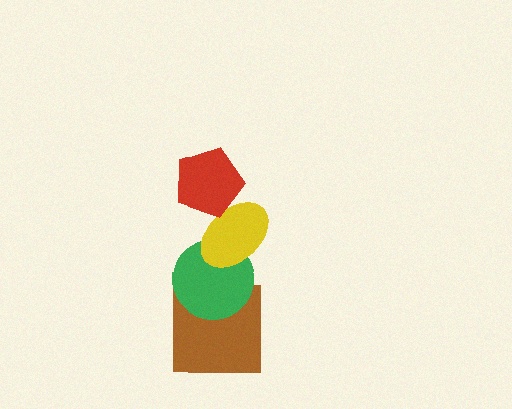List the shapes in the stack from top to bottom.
From top to bottom: the red pentagon, the yellow ellipse, the green circle, the brown square.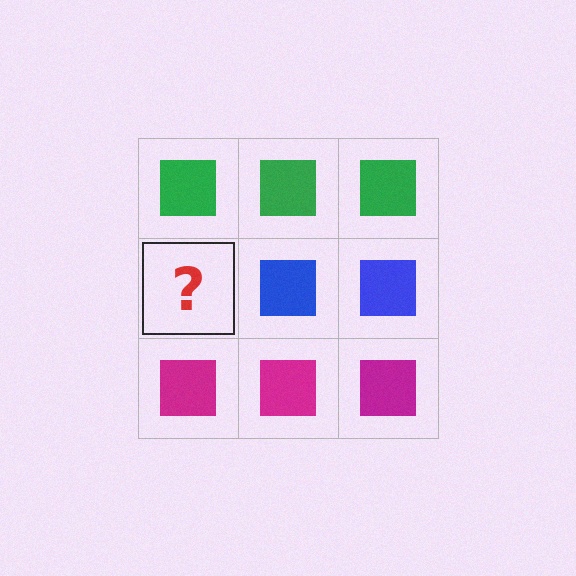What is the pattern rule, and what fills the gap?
The rule is that each row has a consistent color. The gap should be filled with a blue square.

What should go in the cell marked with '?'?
The missing cell should contain a blue square.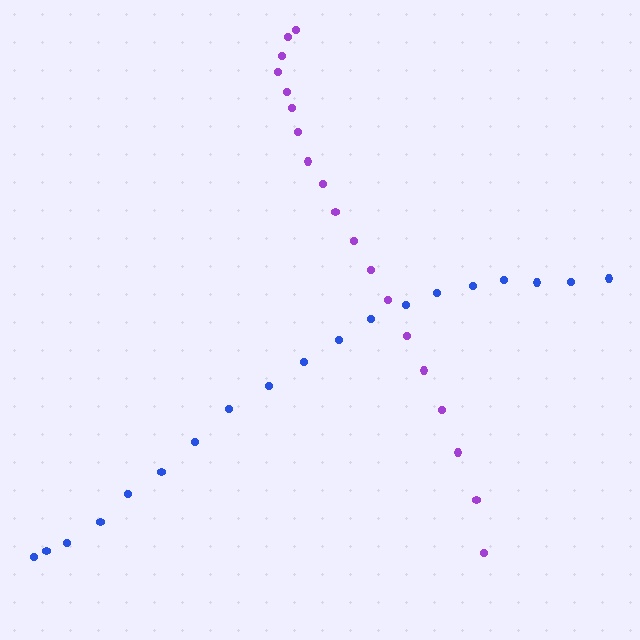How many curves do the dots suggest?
There are 2 distinct paths.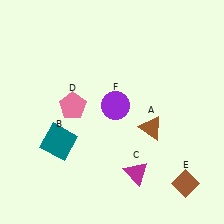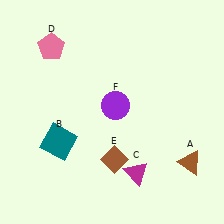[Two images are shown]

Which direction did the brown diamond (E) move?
The brown diamond (E) moved left.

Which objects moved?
The objects that moved are: the brown triangle (A), the pink pentagon (D), the brown diamond (E).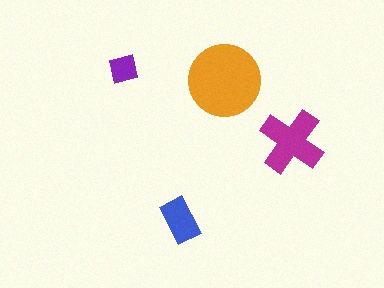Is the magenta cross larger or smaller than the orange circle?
Smaller.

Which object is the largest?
The orange circle.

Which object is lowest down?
The blue rectangle is bottommost.